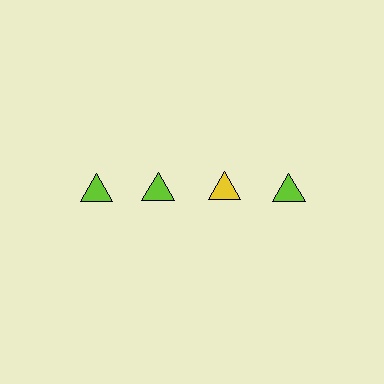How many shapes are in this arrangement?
There are 4 shapes arranged in a grid pattern.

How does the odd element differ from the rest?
It has a different color: yellow instead of lime.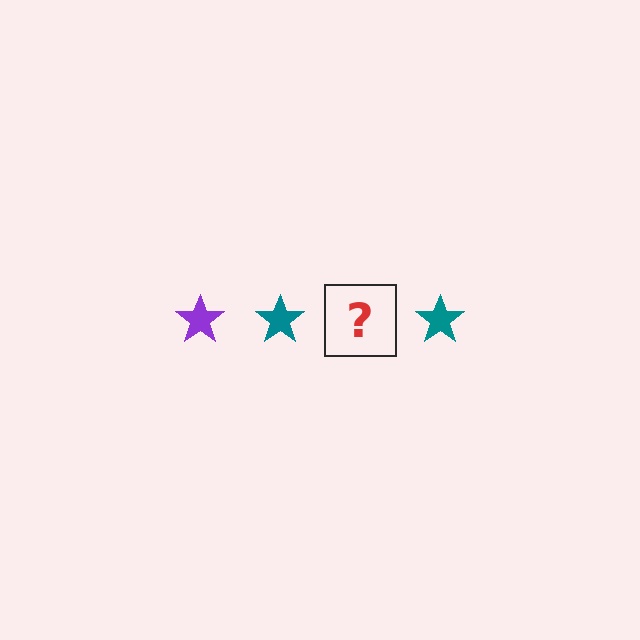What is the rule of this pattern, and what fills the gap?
The rule is that the pattern cycles through purple, teal stars. The gap should be filled with a purple star.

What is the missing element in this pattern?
The missing element is a purple star.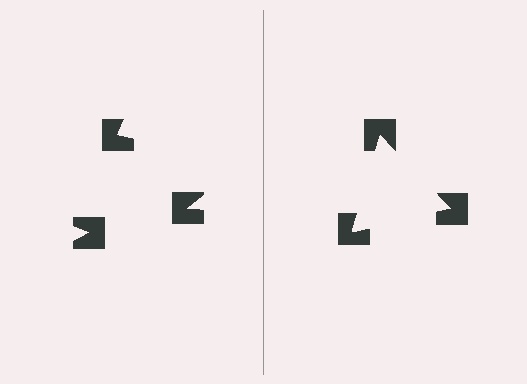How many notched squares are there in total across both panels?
6 — 3 on each side.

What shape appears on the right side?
An illusory triangle.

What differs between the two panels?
The notched squares are positioned identically on both sides; only the wedge orientations differ. On the right they align to a triangle; on the left they are misaligned.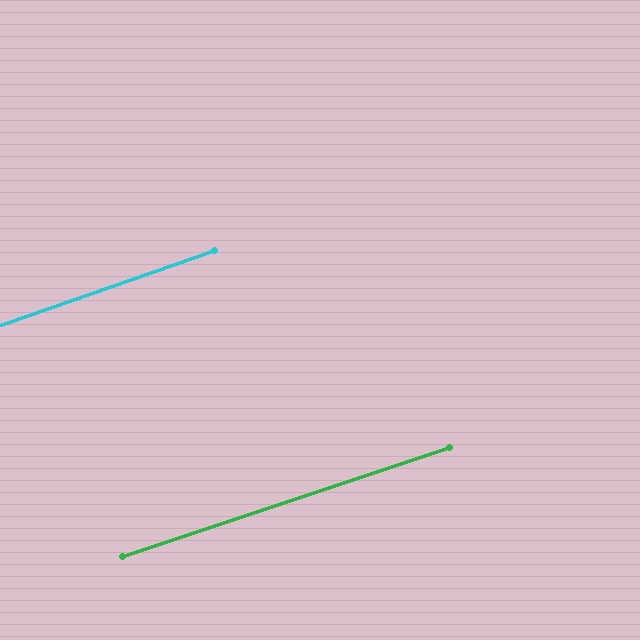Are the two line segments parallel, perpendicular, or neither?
Parallel — their directions differ by only 0.7°.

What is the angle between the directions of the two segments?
Approximately 1 degree.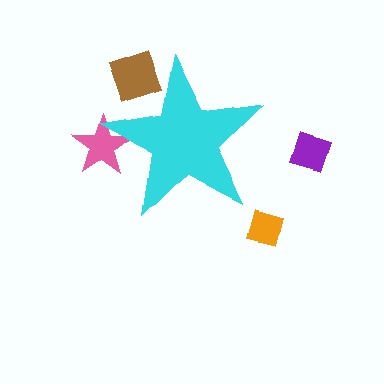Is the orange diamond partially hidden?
No, the orange diamond is fully visible.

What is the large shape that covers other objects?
A cyan star.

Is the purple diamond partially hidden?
No, the purple diamond is fully visible.